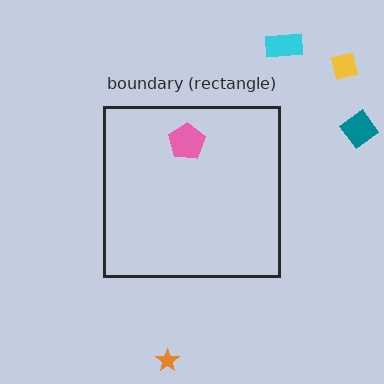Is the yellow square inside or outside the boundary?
Outside.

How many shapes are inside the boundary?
1 inside, 4 outside.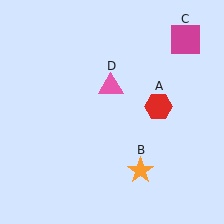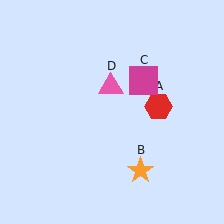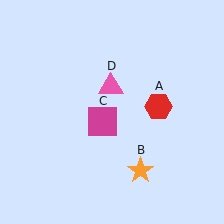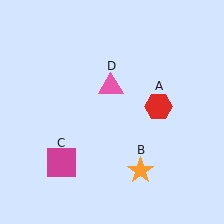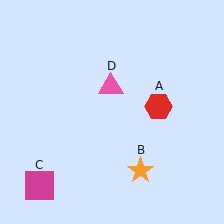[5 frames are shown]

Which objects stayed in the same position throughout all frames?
Red hexagon (object A) and orange star (object B) and pink triangle (object D) remained stationary.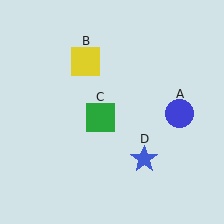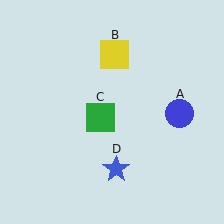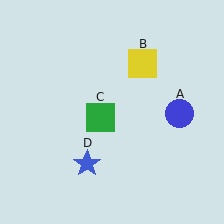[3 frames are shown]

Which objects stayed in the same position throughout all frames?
Blue circle (object A) and green square (object C) remained stationary.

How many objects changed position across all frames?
2 objects changed position: yellow square (object B), blue star (object D).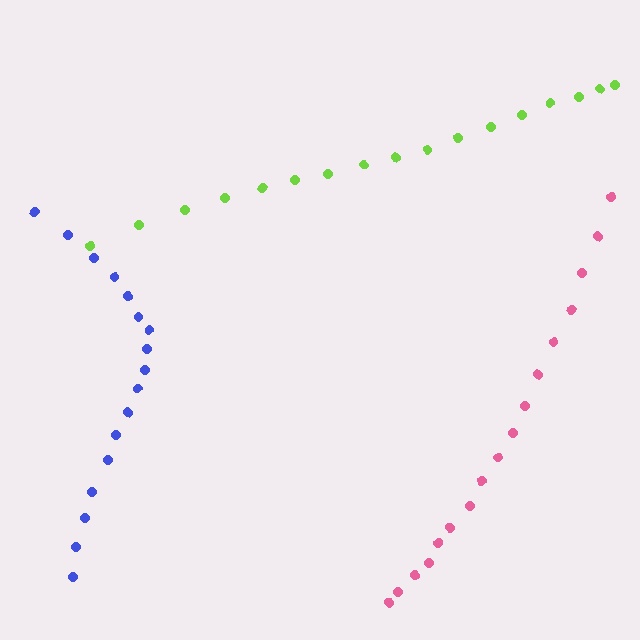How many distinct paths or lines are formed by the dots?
There are 3 distinct paths.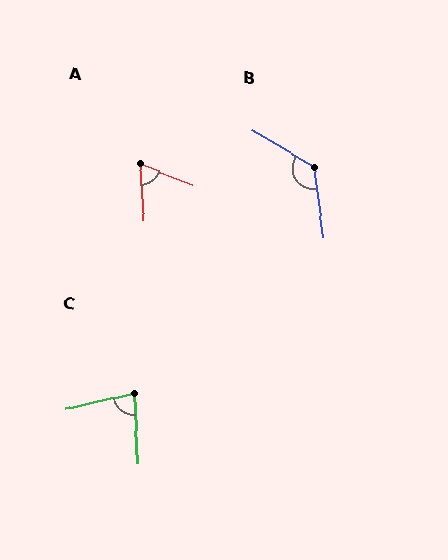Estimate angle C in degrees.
Approximately 79 degrees.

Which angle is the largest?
B, at approximately 129 degrees.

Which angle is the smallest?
A, at approximately 64 degrees.